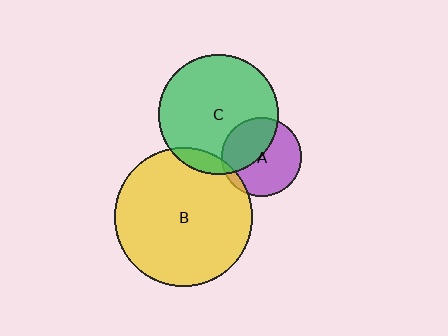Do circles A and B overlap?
Yes.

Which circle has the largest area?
Circle B (yellow).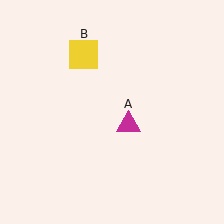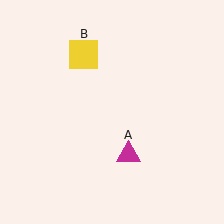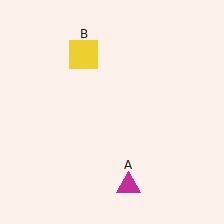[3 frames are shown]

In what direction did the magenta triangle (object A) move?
The magenta triangle (object A) moved down.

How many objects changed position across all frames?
1 object changed position: magenta triangle (object A).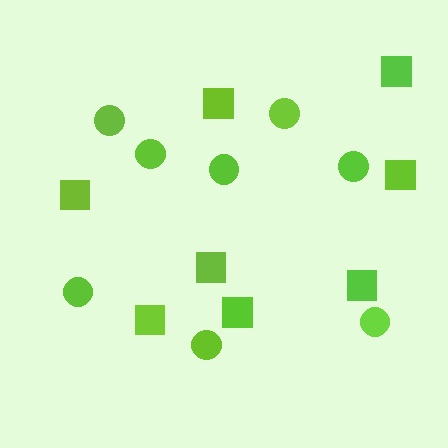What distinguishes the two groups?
There are 2 groups: one group of squares (8) and one group of circles (8).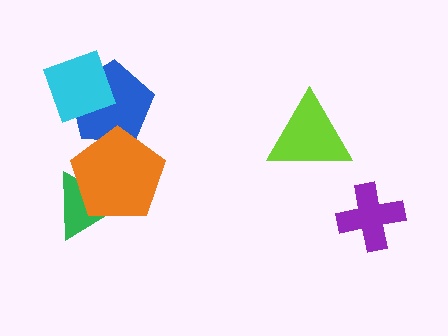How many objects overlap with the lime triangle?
0 objects overlap with the lime triangle.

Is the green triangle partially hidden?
Yes, it is partially covered by another shape.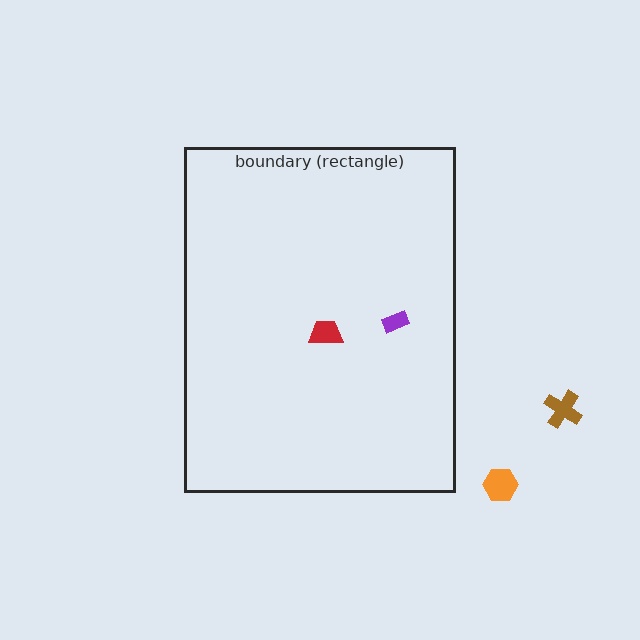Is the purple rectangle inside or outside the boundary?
Inside.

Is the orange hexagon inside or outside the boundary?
Outside.